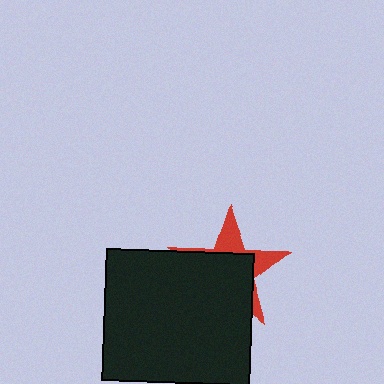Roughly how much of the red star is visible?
A small part of it is visible (roughly 35%).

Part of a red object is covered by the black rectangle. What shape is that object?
It is a star.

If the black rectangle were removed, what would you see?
You would see the complete red star.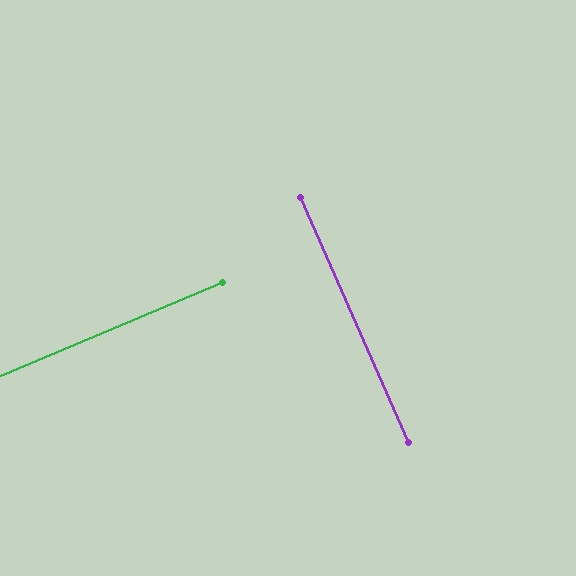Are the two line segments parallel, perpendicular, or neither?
Perpendicular — they meet at approximately 89°.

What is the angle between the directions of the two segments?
Approximately 89 degrees.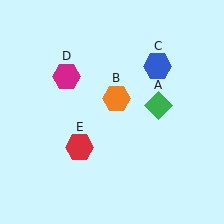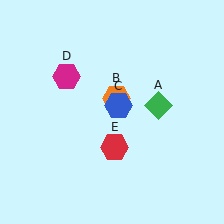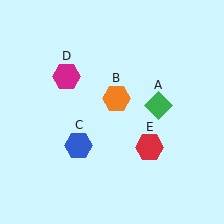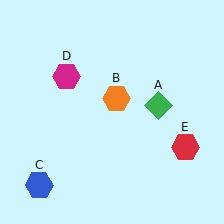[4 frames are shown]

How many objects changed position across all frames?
2 objects changed position: blue hexagon (object C), red hexagon (object E).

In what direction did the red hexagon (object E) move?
The red hexagon (object E) moved right.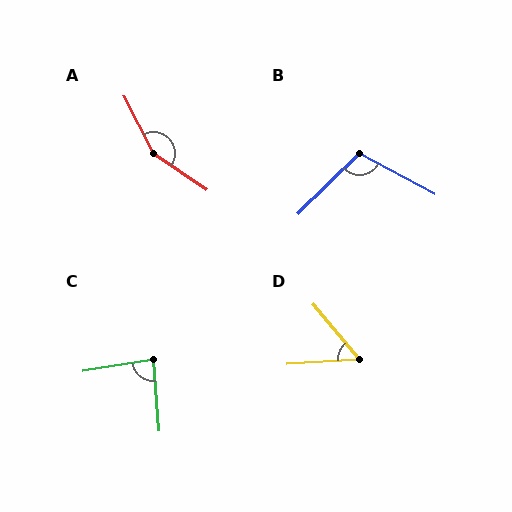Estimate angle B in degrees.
Approximately 107 degrees.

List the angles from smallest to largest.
D (53°), C (85°), B (107°), A (152°).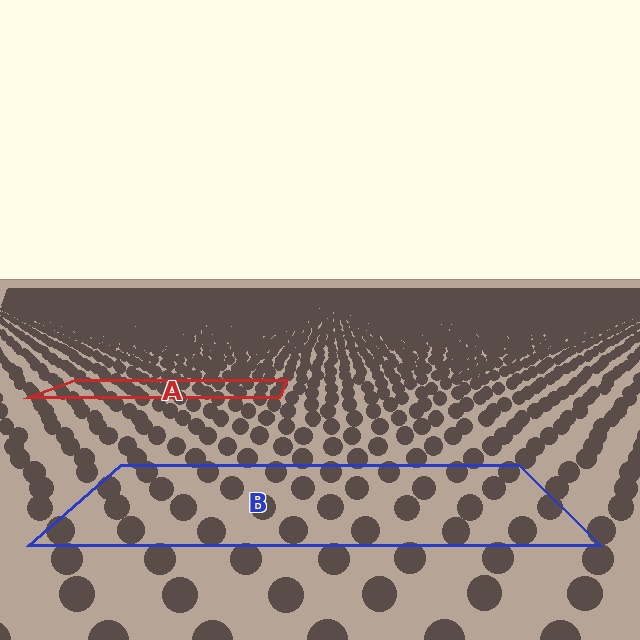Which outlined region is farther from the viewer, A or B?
Region A is farther from the viewer — the texture elements inside it appear smaller and more densely packed.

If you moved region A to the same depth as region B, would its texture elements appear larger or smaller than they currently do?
They would appear larger. At a closer depth, the same texture elements are projected at a bigger on-screen size.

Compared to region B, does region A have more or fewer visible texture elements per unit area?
Region A has more texture elements per unit area — they are packed more densely because it is farther away.